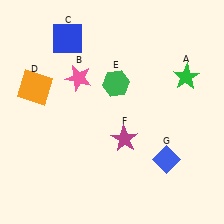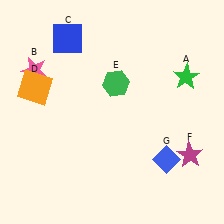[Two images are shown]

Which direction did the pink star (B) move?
The pink star (B) moved left.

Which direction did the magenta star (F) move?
The magenta star (F) moved right.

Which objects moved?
The objects that moved are: the pink star (B), the magenta star (F).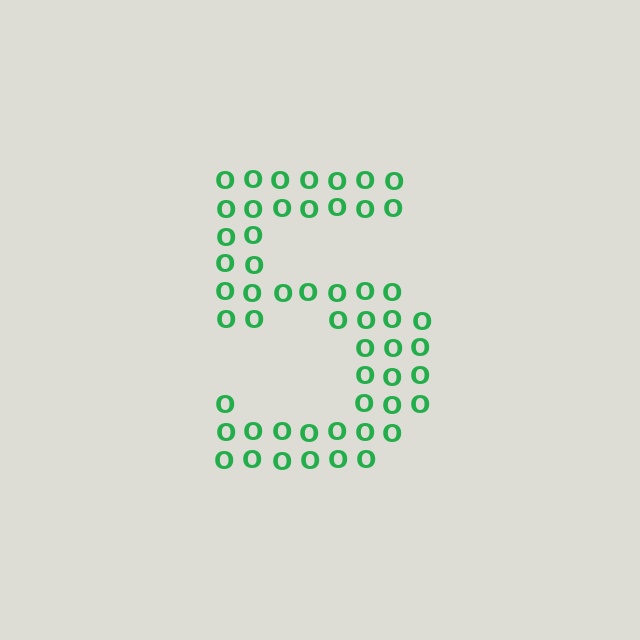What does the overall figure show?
The overall figure shows the digit 5.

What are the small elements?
The small elements are letter O's.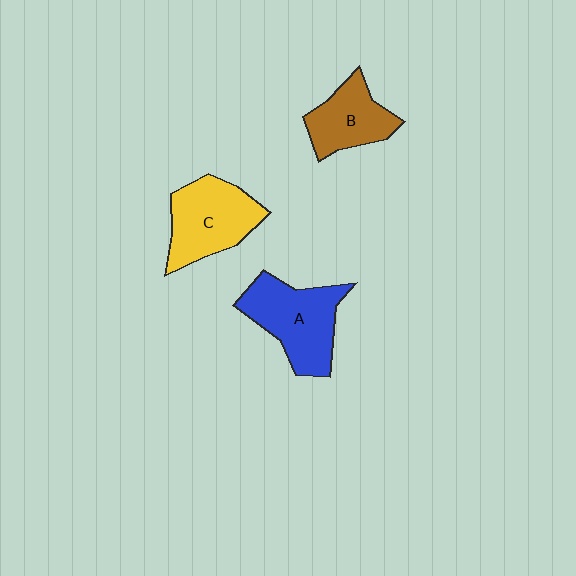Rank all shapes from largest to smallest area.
From largest to smallest: A (blue), C (yellow), B (brown).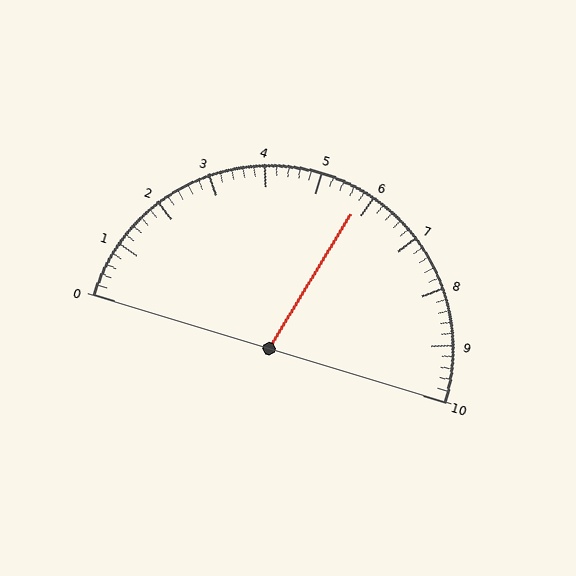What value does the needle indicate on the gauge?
The needle indicates approximately 5.8.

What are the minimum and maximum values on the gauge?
The gauge ranges from 0 to 10.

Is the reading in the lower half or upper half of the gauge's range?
The reading is in the upper half of the range (0 to 10).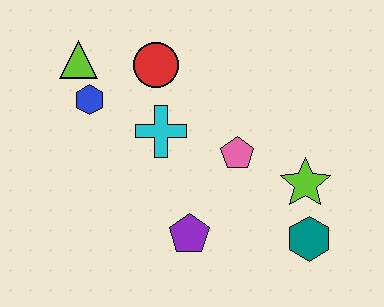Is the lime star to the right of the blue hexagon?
Yes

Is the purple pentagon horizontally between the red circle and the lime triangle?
No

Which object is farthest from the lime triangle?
The teal hexagon is farthest from the lime triangle.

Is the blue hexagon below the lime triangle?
Yes